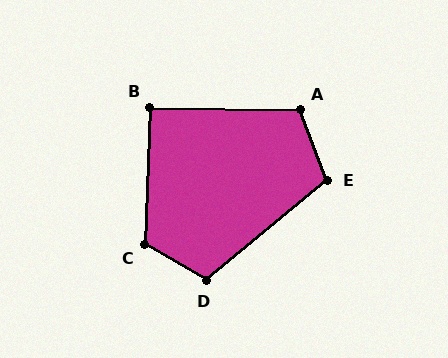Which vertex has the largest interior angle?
C, at approximately 118 degrees.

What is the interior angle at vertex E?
Approximately 109 degrees (obtuse).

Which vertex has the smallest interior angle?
B, at approximately 91 degrees.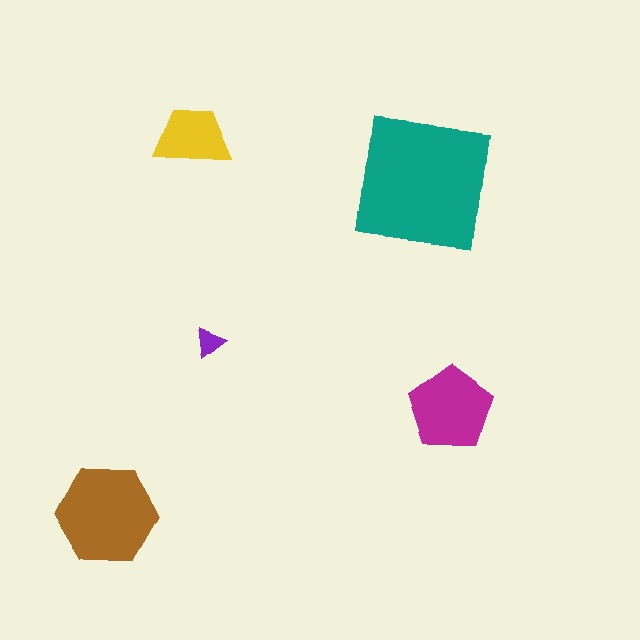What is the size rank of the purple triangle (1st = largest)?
5th.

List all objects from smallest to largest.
The purple triangle, the yellow trapezoid, the magenta pentagon, the brown hexagon, the teal square.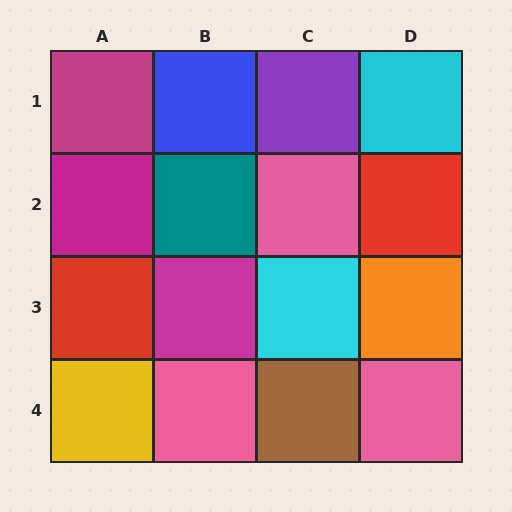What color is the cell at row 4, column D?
Pink.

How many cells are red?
2 cells are red.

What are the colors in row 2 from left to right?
Magenta, teal, pink, red.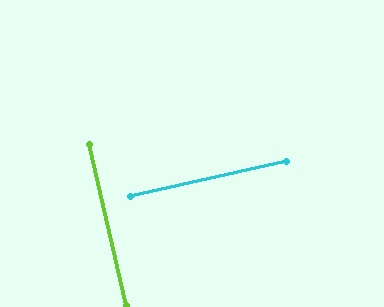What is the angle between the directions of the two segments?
Approximately 90 degrees.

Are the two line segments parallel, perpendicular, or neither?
Perpendicular — they meet at approximately 90°.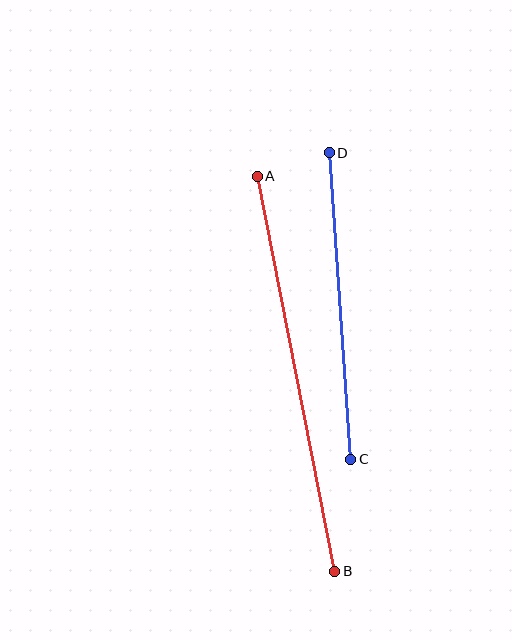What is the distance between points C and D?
The distance is approximately 307 pixels.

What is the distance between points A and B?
The distance is approximately 402 pixels.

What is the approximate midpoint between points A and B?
The midpoint is at approximately (296, 374) pixels.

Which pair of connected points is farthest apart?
Points A and B are farthest apart.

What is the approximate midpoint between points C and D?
The midpoint is at approximately (340, 306) pixels.